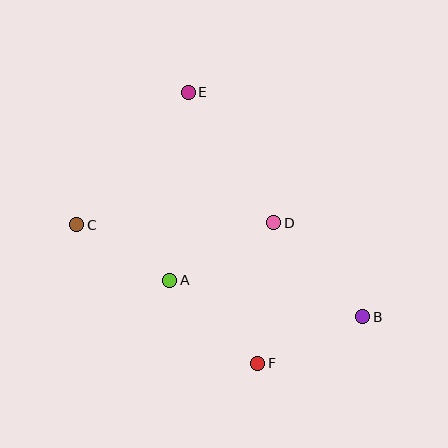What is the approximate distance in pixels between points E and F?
The distance between E and F is approximately 279 pixels.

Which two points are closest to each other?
Points A and C are closest to each other.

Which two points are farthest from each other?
Points B and C are farthest from each other.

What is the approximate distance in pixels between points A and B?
The distance between A and B is approximately 196 pixels.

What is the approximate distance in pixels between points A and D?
The distance between A and D is approximately 119 pixels.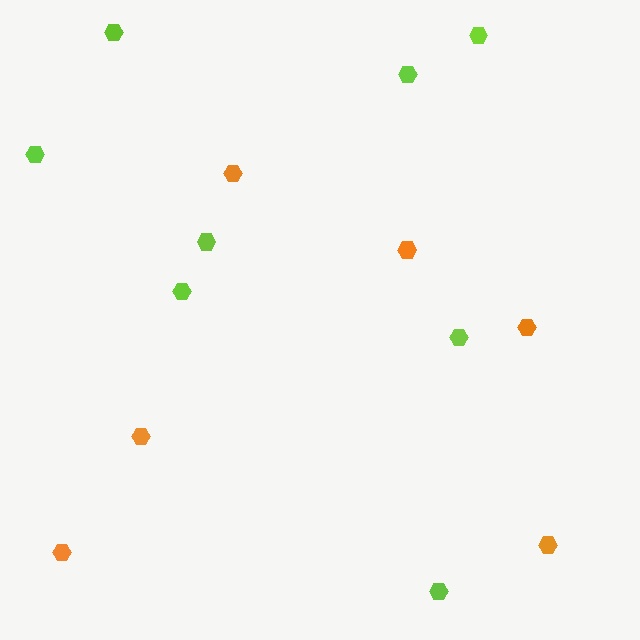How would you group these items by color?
There are 2 groups: one group of lime hexagons (8) and one group of orange hexagons (6).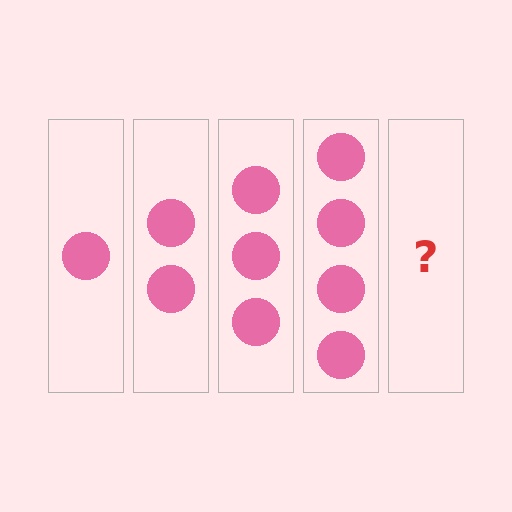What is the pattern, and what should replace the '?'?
The pattern is that each step adds one more circle. The '?' should be 5 circles.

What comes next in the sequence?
The next element should be 5 circles.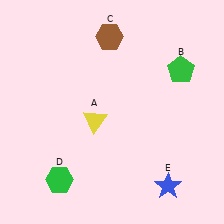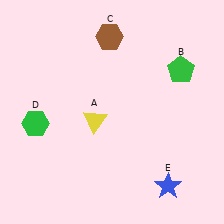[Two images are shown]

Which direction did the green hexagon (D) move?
The green hexagon (D) moved up.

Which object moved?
The green hexagon (D) moved up.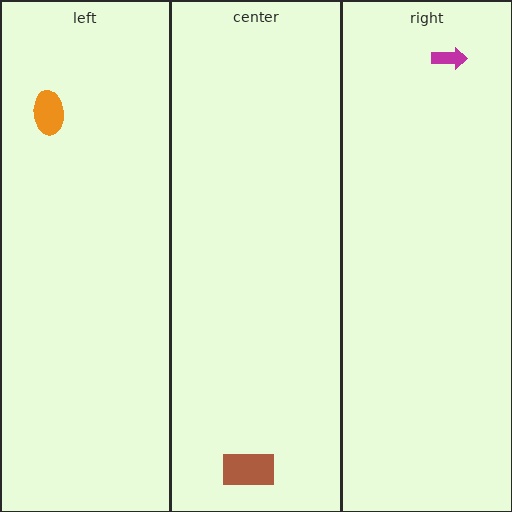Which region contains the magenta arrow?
The right region.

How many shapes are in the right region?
1.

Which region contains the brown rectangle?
The center region.